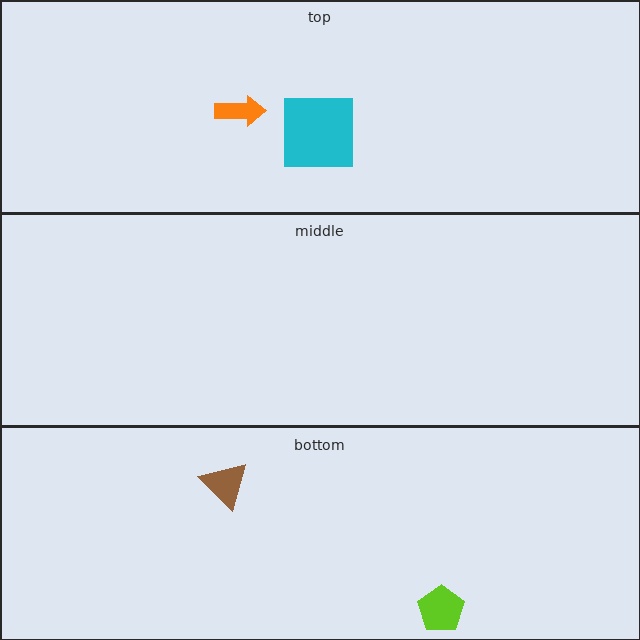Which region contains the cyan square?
The top region.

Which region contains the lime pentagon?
The bottom region.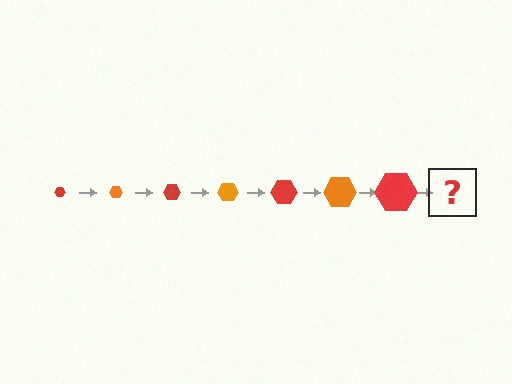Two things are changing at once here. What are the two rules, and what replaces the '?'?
The two rules are that the hexagon grows larger each step and the color cycles through red and orange. The '?' should be an orange hexagon, larger than the previous one.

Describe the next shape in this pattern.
It should be an orange hexagon, larger than the previous one.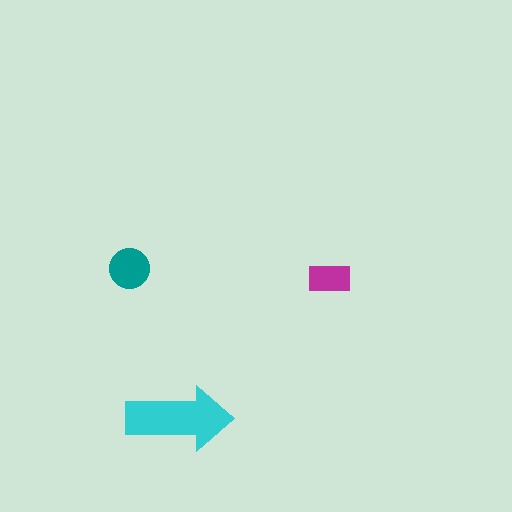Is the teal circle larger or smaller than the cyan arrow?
Smaller.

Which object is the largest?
The cyan arrow.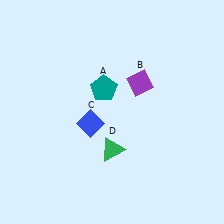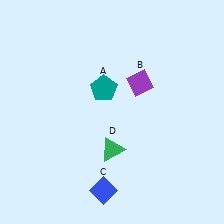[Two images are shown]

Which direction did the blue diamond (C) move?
The blue diamond (C) moved down.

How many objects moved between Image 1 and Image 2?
1 object moved between the two images.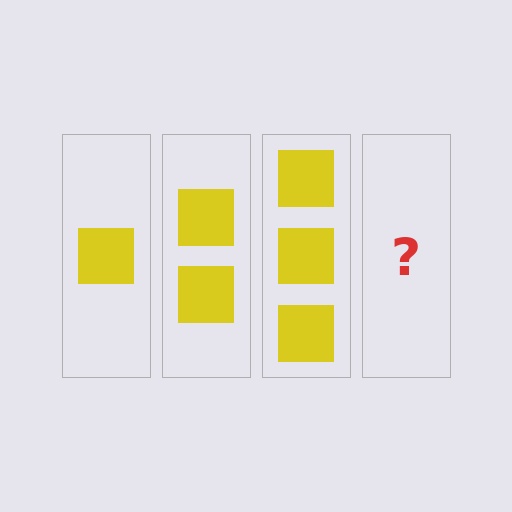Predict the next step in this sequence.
The next step is 4 squares.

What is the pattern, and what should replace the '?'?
The pattern is that each step adds one more square. The '?' should be 4 squares.